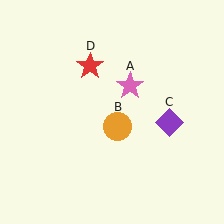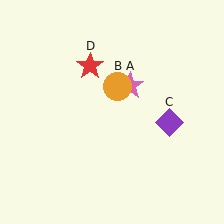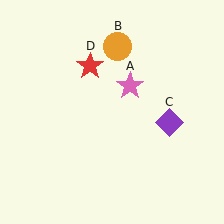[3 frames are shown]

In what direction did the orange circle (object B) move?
The orange circle (object B) moved up.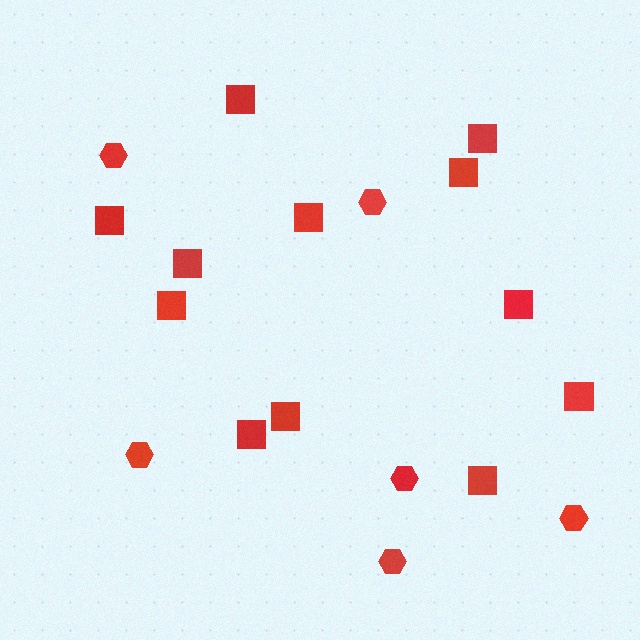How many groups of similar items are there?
There are 2 groups: one group of hexagons (6) and one group of squares (12).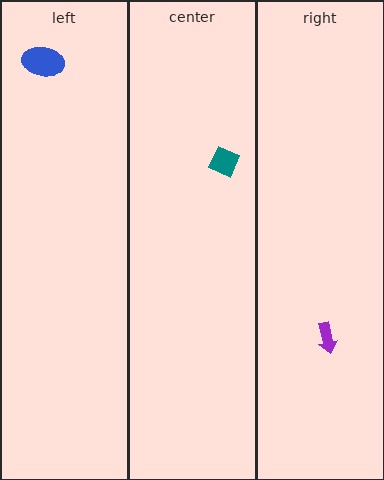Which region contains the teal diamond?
The center region.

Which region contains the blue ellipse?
The left region.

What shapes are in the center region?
The teal diamond.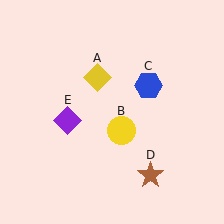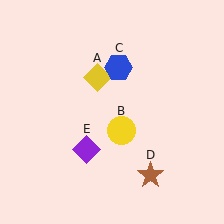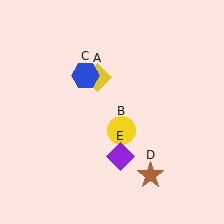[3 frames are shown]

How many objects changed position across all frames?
2 objects changed position: blue hexagon (object C), purple diamond (object E).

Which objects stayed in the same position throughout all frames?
Yellow diamond (object A) and yellow circle (object B) and brown star (object D) remained stationary.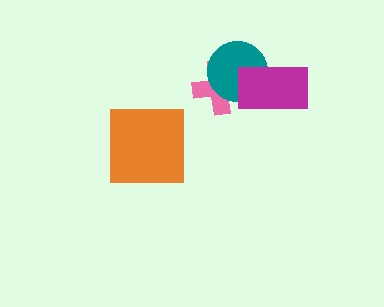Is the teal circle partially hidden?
Yes, it is partially covered by another shape.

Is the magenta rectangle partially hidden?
No, no other shape covers it.